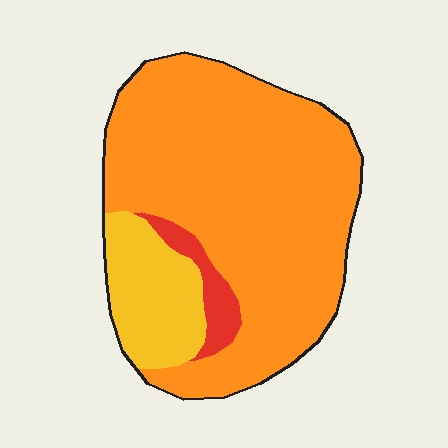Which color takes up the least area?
Red, at roughly 5%.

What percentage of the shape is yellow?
Yellow takes up less than a quarter of the shape.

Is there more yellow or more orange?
Orange.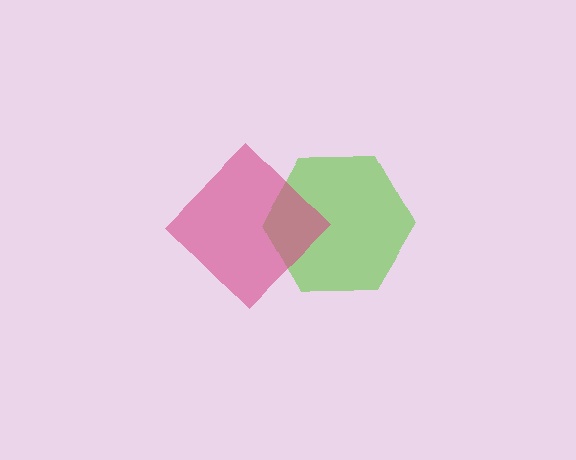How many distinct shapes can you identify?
There are 2 distinct shapes: a lime hexagon, a magenta diamond.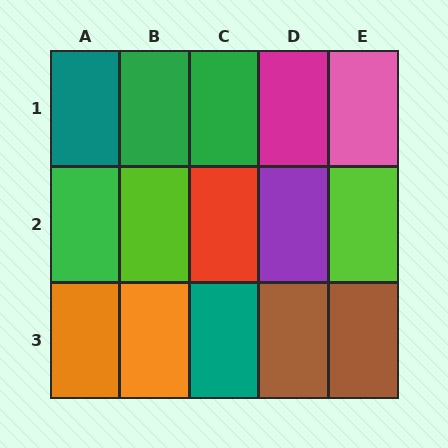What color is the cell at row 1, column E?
Pink.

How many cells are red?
1 cell is red.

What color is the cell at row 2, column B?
Lime.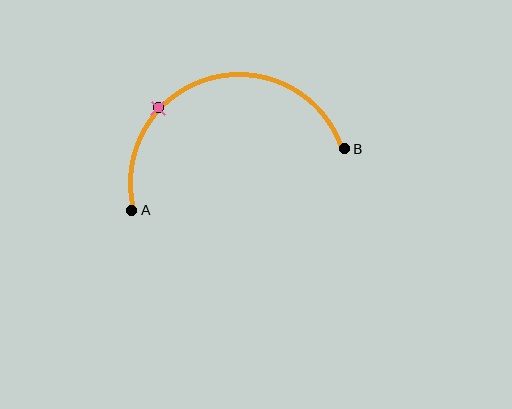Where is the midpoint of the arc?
The arc midpoint is the point on the curve farthest from the straight line joining A and B. It sits above that line.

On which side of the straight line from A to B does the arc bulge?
The arc bulges above the straight line connecting A and B.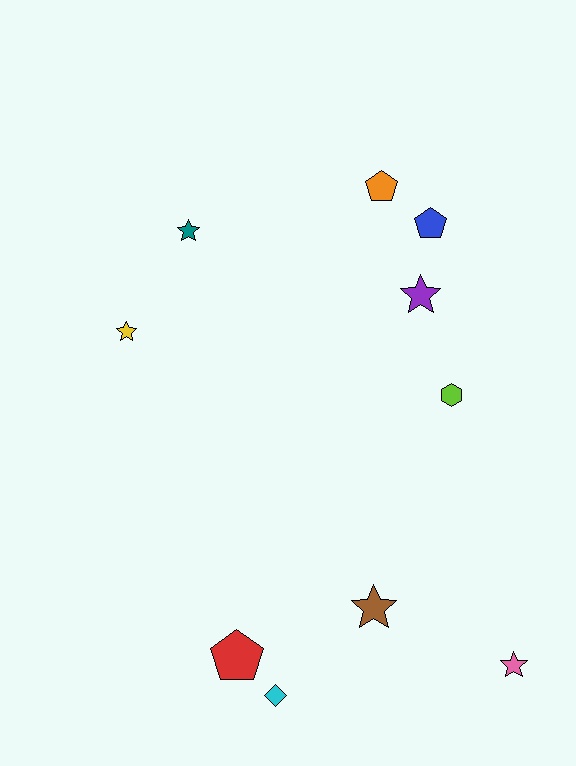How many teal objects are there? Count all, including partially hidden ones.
There is 1 teal object.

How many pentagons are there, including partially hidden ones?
There are 3 pentagons.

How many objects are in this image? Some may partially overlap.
There are 10 objects.